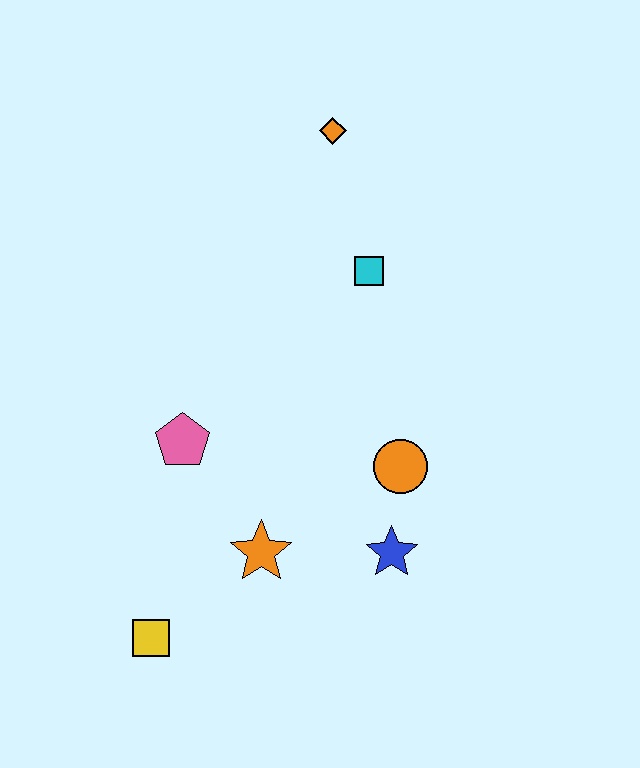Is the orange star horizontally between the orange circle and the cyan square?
No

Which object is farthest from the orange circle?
The orange diamond is farthest from the orange circle.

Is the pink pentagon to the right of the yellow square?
Yes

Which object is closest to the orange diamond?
The cyan square is closest to the orange diamond.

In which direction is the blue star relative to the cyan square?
The blue star is below the cyan square.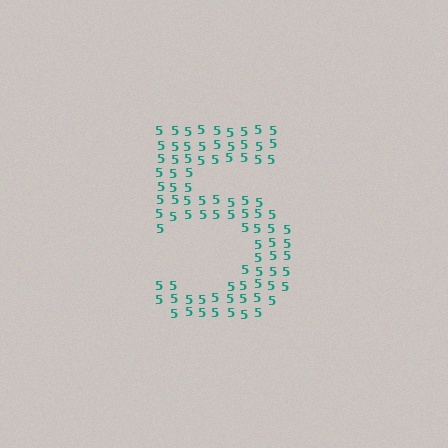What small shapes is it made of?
It is made of small digit 5's.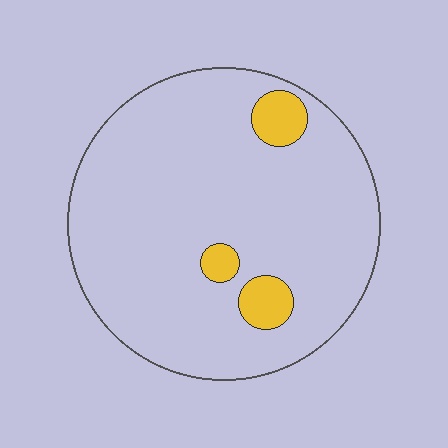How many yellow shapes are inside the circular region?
3.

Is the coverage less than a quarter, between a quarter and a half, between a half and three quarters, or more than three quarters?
Less than a quarter.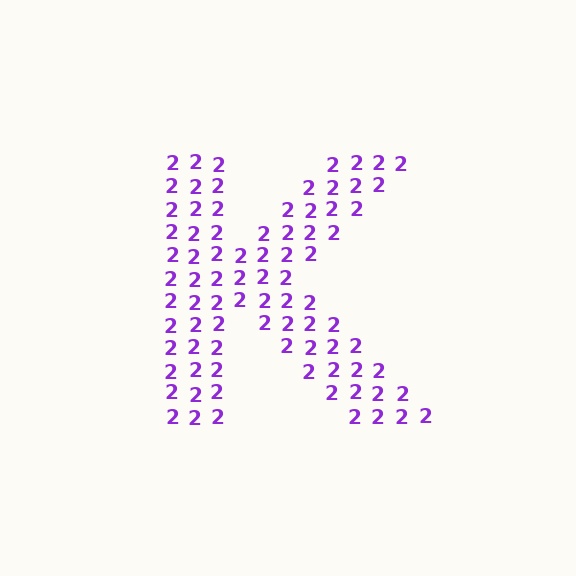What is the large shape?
The large shape is the letter K.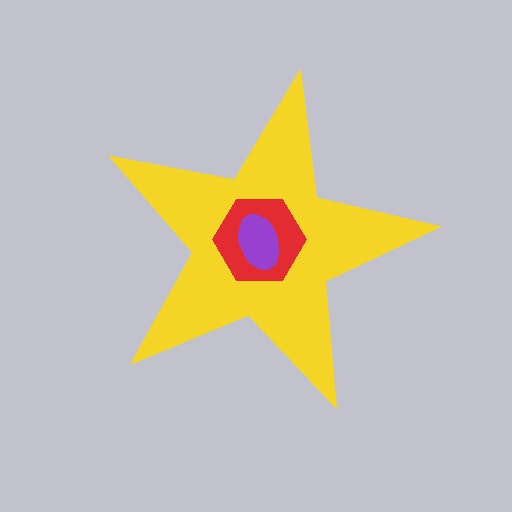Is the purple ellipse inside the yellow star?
Yes.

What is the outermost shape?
The yellow star.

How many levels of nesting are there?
3.